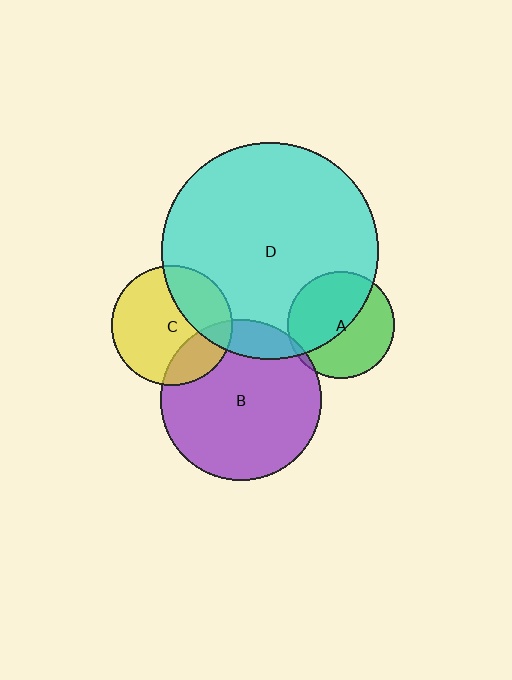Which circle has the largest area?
Circle D (cyan).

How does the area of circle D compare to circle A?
Approximately 4.1 times.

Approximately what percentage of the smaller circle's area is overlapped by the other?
Approximately 30%.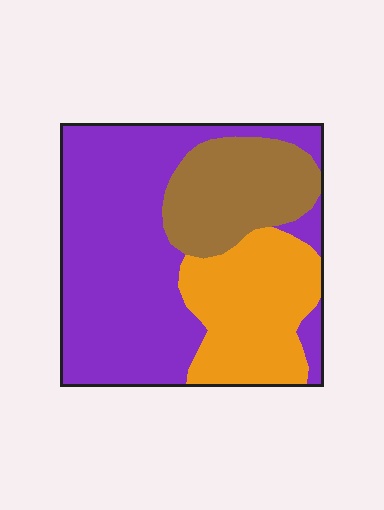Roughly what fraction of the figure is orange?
Orange covers around 25% of the figure.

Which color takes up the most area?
Purple, at roughly 55%.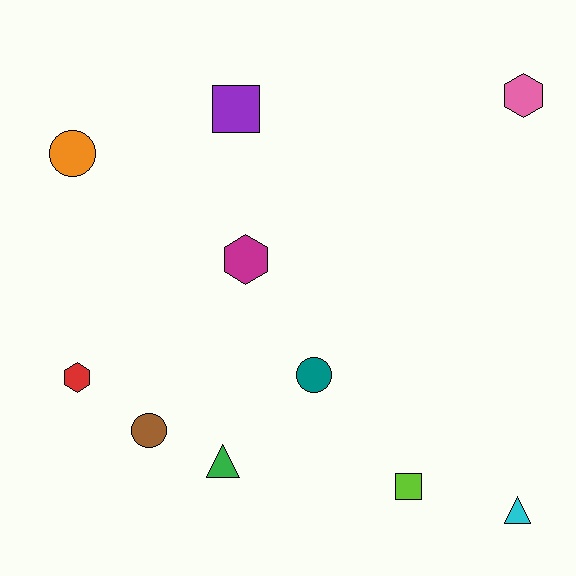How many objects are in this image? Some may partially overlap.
There are 10 objects.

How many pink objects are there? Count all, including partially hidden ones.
There is 1 pink object.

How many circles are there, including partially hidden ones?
There are 3 circles.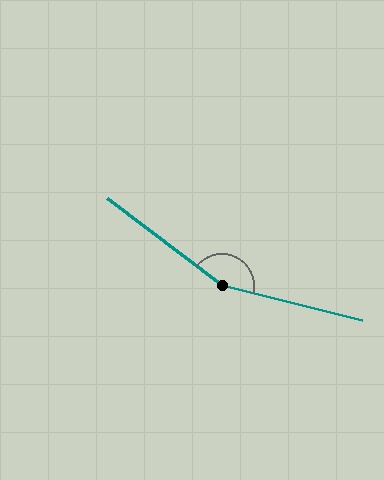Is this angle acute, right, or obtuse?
It is obtuse.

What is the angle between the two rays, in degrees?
Approximately 156 degrees.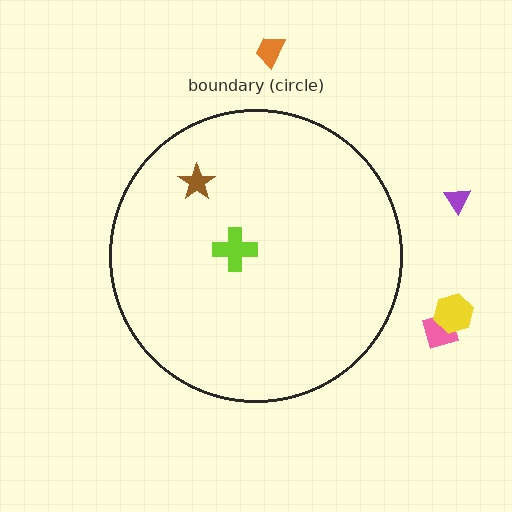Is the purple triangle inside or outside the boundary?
Outside.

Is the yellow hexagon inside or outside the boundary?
Outside.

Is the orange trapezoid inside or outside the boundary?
Outside.